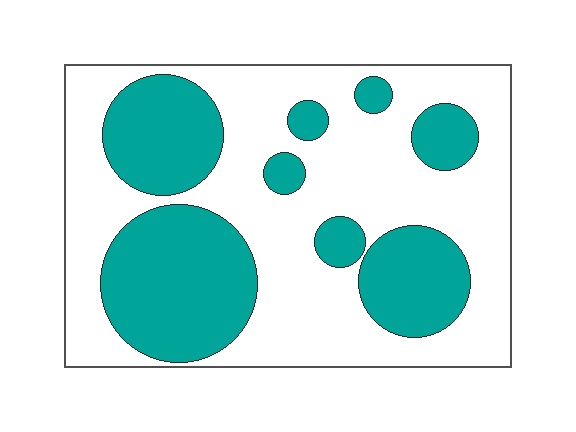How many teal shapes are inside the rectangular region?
8.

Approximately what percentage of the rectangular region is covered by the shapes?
Approximately 40%.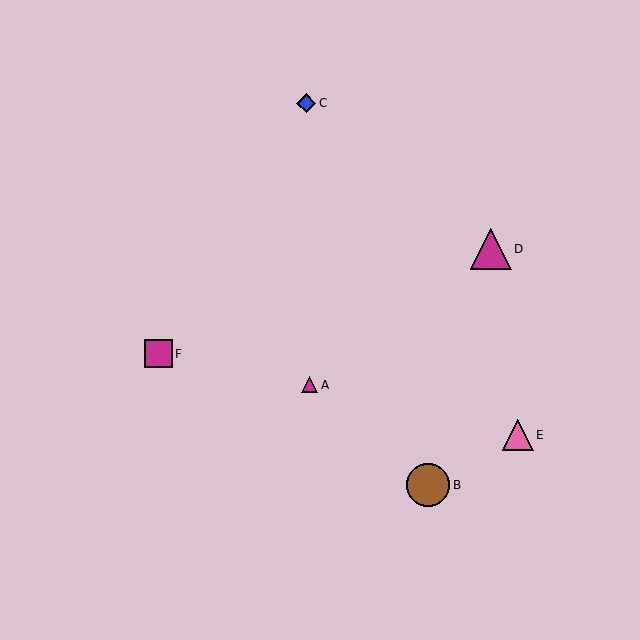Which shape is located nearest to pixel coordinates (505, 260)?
The magenta triangle (labeled D) at (491, 249) is nearest to that location.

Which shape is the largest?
The brown circle (labeled B) is the largest.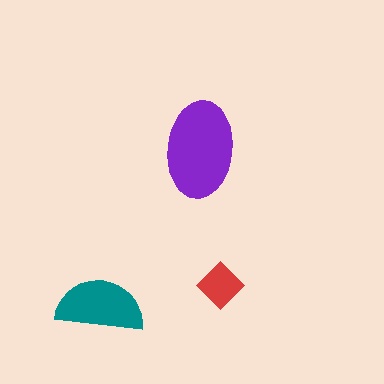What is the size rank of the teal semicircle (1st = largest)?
2nd.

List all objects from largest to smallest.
The purple ellipse, the teal semicircle, the red diamond.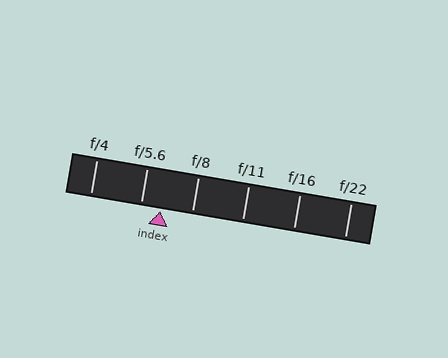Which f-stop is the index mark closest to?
The index mark is closest to f/5.6.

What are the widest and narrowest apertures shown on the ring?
The widest aperture shown is f/4 and the narrowest is f/22.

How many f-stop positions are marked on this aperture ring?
There are 6 f-stop positions marked.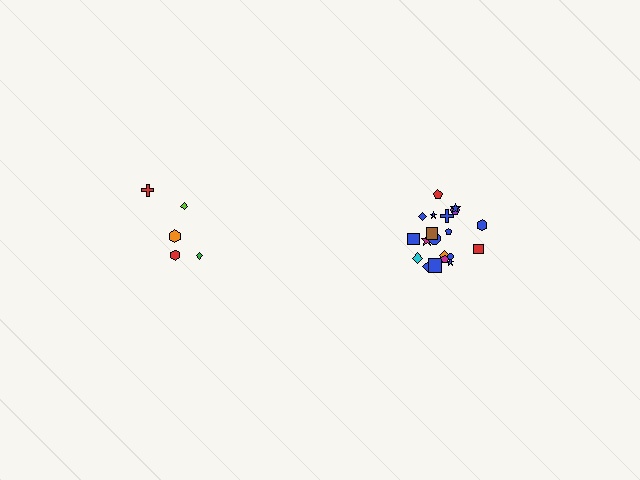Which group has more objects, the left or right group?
The right group.